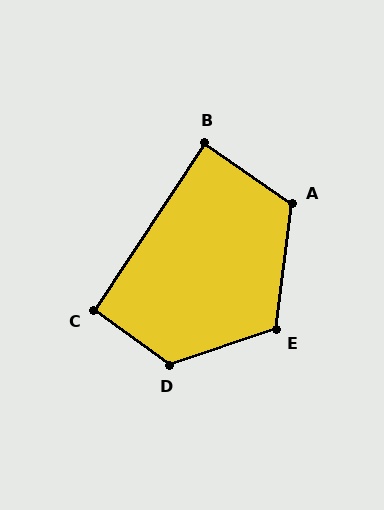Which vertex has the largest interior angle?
D, at approximately 126 degrees.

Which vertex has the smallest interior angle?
B, at approximately 89 degrees.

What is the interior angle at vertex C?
Approximately 92 degrees (approximately right).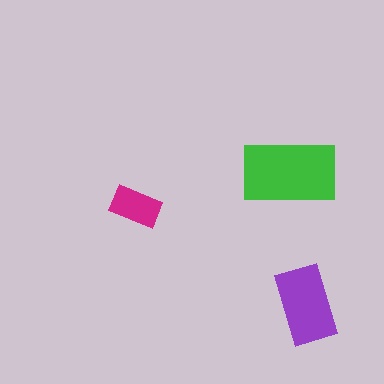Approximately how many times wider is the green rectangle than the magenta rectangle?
About 2 times wider.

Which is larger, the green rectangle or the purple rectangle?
The green one.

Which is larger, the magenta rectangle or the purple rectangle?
The purple one.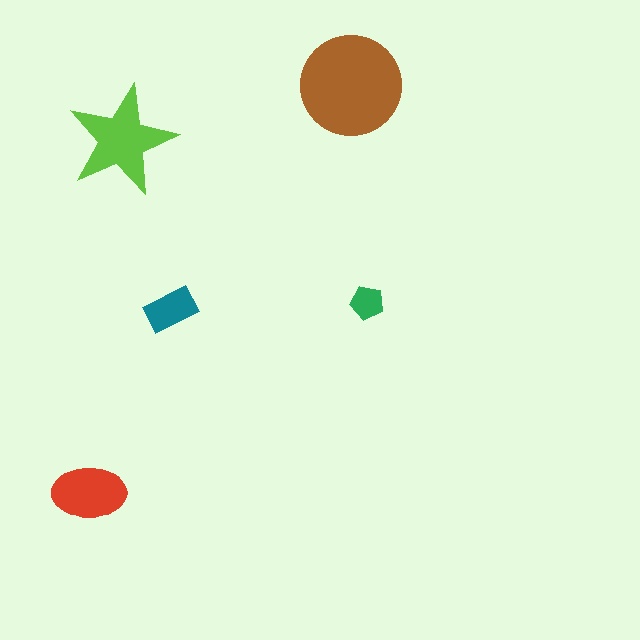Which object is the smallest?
The green pentagon.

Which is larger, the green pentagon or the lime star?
The lime star.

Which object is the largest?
The brown circle.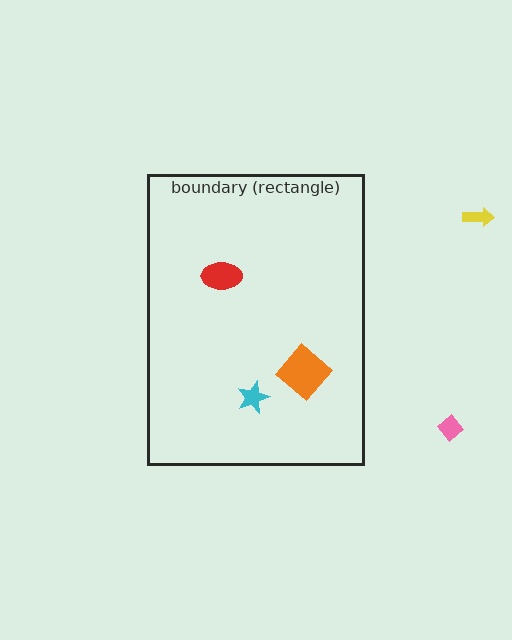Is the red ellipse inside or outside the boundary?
Inside.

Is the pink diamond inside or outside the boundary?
Outside.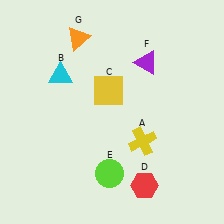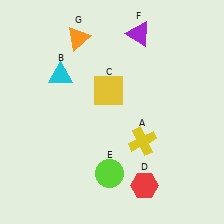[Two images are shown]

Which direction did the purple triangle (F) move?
The purple triangle (F) moved up.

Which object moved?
The purple triangle (F) moved up.